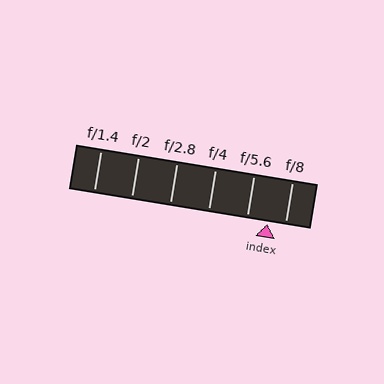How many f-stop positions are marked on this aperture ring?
There are 6 f-stop positions marked.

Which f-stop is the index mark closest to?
The index mark is closest to f/8.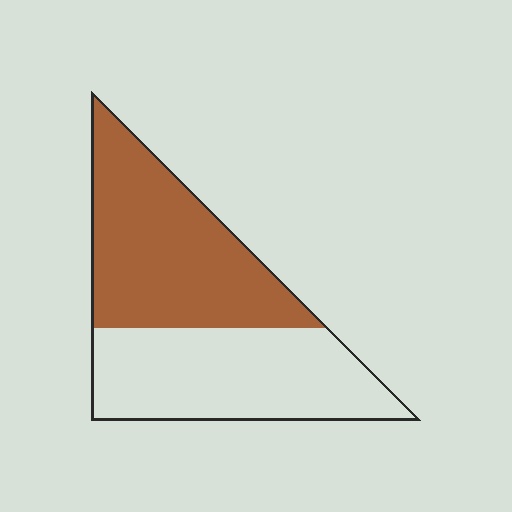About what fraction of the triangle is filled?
About one half (1/2).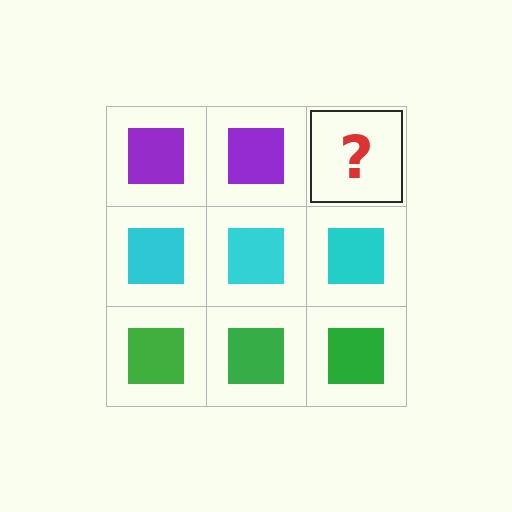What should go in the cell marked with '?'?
The missing cell should contain a purple square.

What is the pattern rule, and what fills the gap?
The rule is that each row has a consistent color. The gap should be filled with a purple square.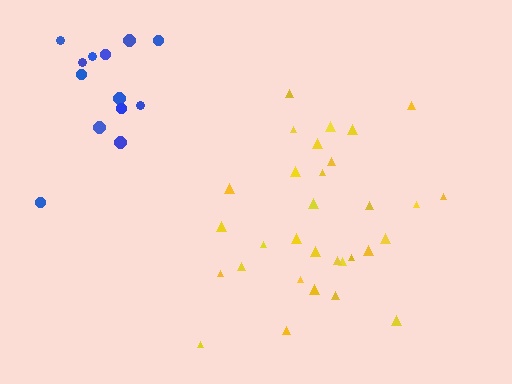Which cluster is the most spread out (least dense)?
Blue.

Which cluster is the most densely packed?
Yellow.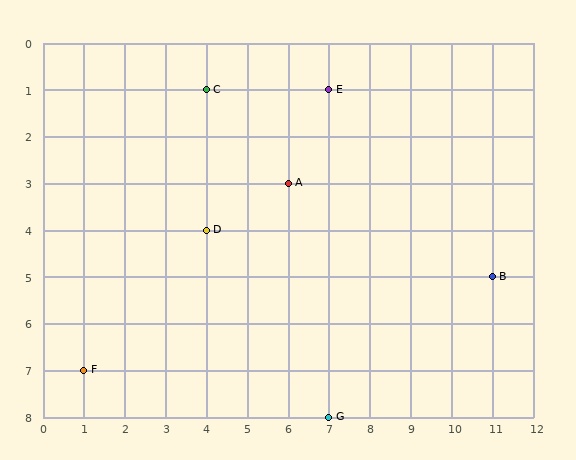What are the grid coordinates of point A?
Point A is at grid coordinates (6, 3).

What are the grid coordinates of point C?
Point C is at grid coordinates (4, 1).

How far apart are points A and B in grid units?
Points A and B are 5 columns and 2 rows apart (about 5.4 grid units diagonally).